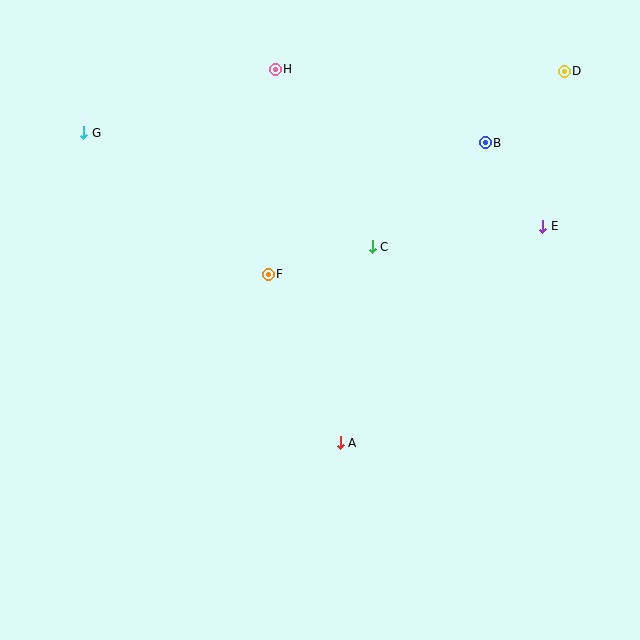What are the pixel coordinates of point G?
Point G is at (84, 133).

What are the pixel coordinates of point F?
Point F is at (268, 274).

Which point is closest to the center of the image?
Point F at (268, 274) is closest to the center.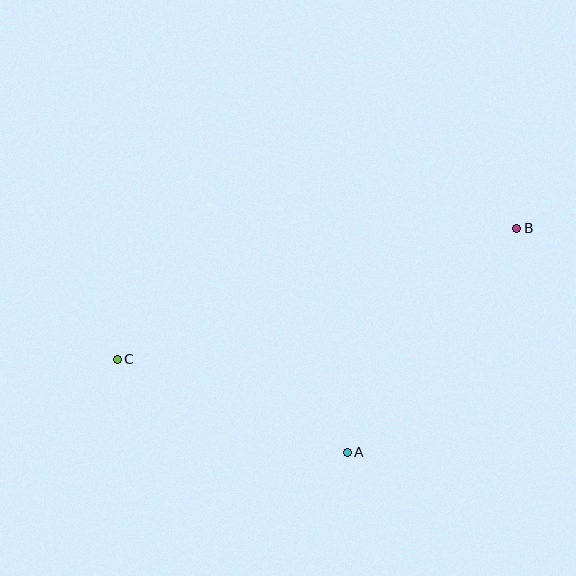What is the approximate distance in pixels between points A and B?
The distance between A and B is approximately 281 pixels.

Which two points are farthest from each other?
Points B and C are farthest from each other.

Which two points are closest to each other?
Points A and C are closest to each other.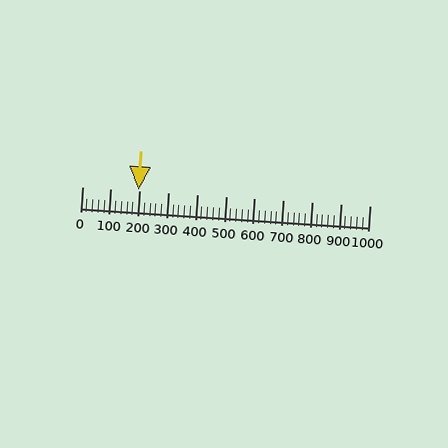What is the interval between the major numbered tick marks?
The major tick marks are spaced 100 units apart.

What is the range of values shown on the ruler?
The ruler shows values from 0 to 1000.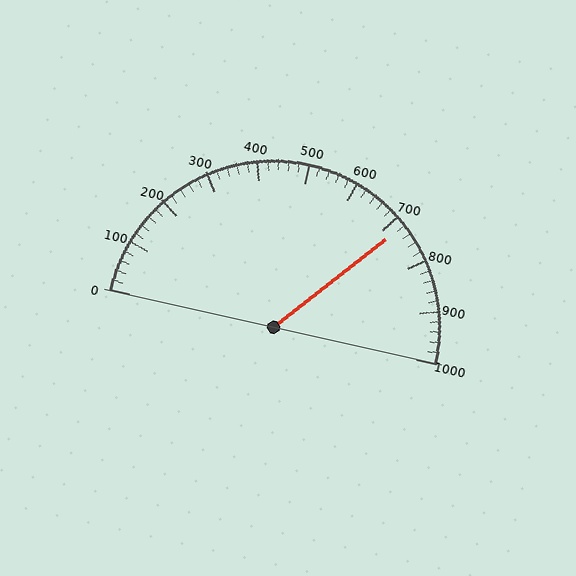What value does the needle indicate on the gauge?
The needle indicates approximately 720.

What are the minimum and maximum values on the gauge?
The gauge ranges from 0 to 1000.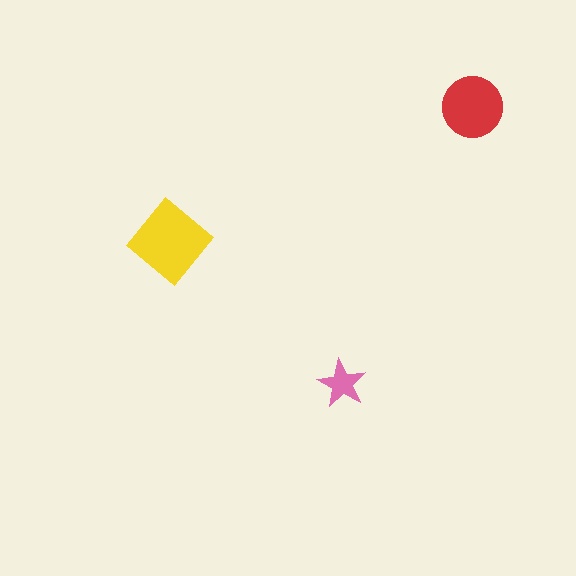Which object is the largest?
The yellow diamond.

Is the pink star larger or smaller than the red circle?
Smaller.